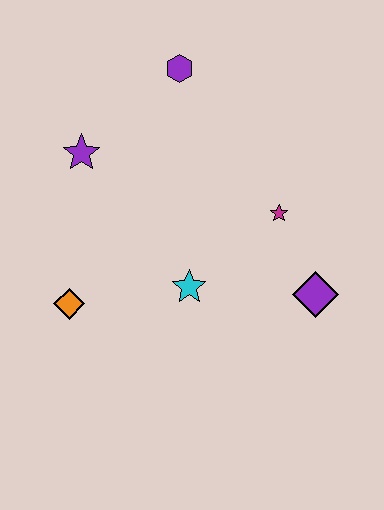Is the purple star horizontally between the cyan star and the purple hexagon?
No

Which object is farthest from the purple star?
The purple diamond is farthest from the purple star.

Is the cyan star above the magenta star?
No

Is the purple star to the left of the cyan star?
Yes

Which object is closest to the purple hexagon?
The purple star is closest to the purple hexagon.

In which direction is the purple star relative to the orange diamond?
The purple star is above the orange diamond.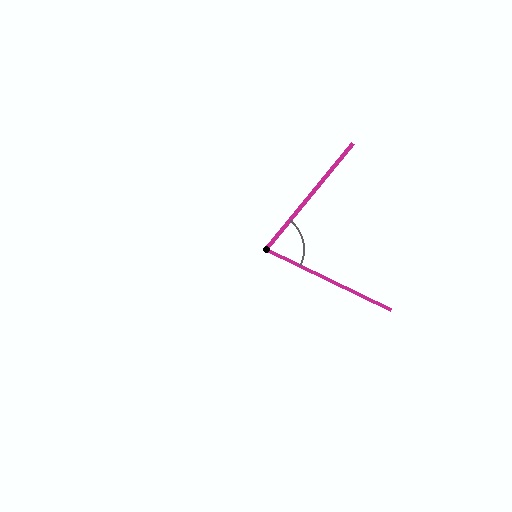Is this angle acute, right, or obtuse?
It is acute.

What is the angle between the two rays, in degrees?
Approximately 76 degrees.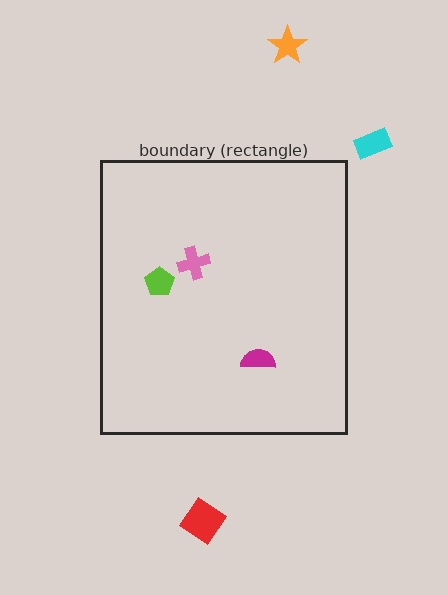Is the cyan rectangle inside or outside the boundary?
Outside.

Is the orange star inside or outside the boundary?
Outside.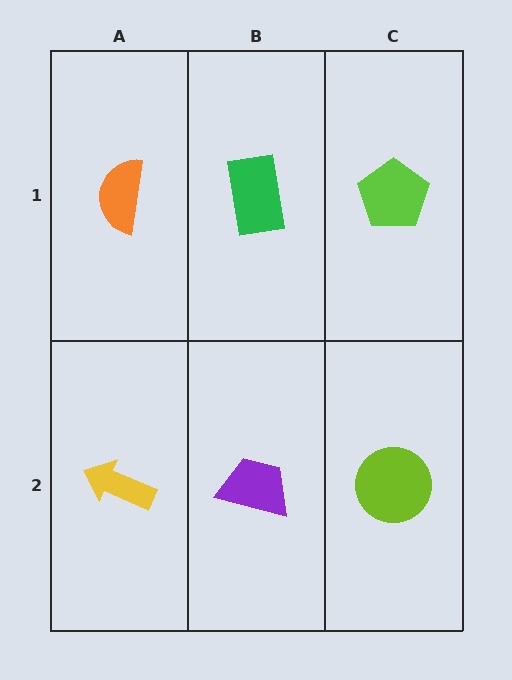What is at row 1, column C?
A lime pentagon.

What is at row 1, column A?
An orange semicircle.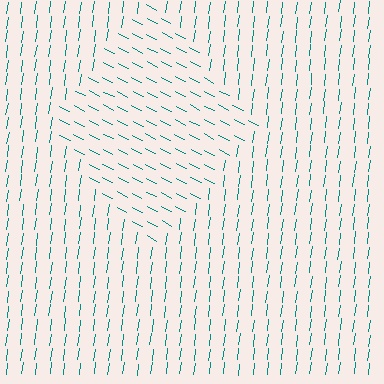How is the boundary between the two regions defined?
The boundary is defined purely by a change in line orientation (approximately 71 degrees difference). All lines are the same color and thickness.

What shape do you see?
I see a diamond.